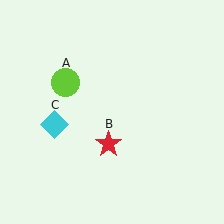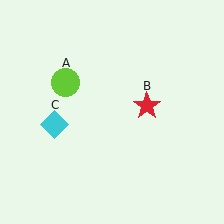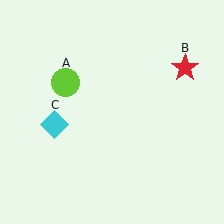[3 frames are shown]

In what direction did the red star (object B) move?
The red star (object B) moved up and to the right.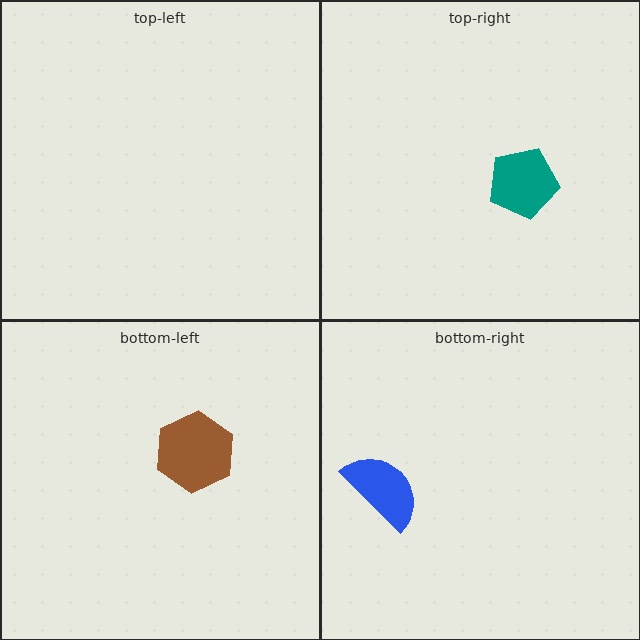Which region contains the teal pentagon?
The top-right region.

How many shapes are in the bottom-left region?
1.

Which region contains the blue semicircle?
The bottom-right region.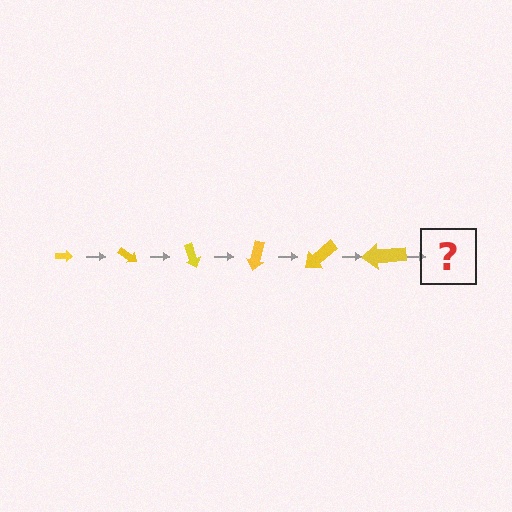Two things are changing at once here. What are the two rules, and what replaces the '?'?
The two rules are that the arrow grows larger each step and it rotates 35 degrees each step. The '?' should be an arrow, larger than the previous one and rotated 210 degrees from the start.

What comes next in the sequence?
The next element should be an arrow, larger than the previous one and rotated 210 degrees from the start.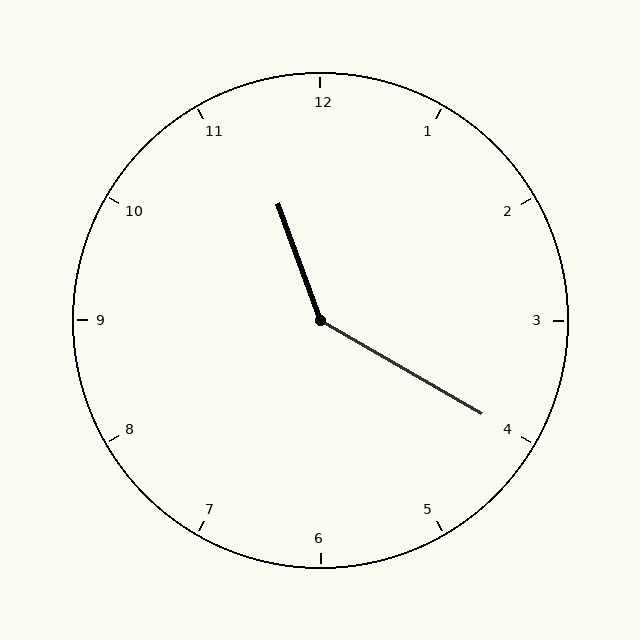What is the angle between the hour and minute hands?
Approximately 140 degrees.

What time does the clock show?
11:20.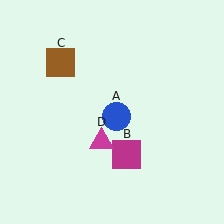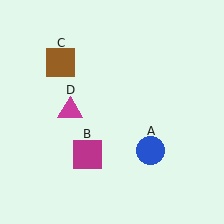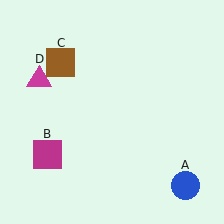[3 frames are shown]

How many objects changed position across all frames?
3 objects changed position: blue circle (object A), magenta square (object B), magenta triangle (object D).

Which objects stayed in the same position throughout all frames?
Brown square (object C) remained stationary.